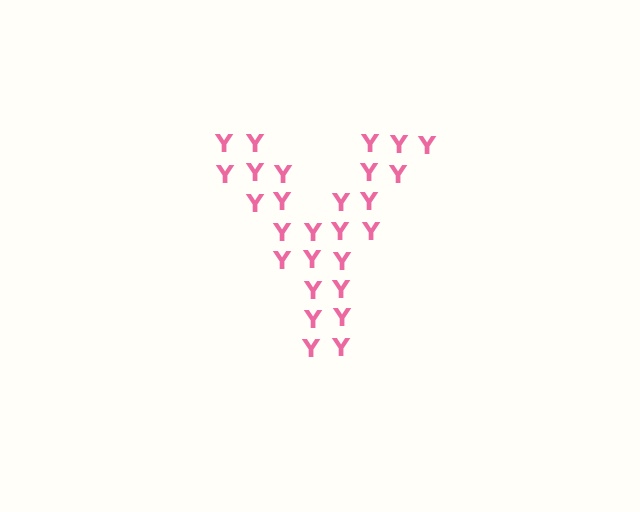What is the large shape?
The large shape is the letter Y.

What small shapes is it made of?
It is made of small letter Y's.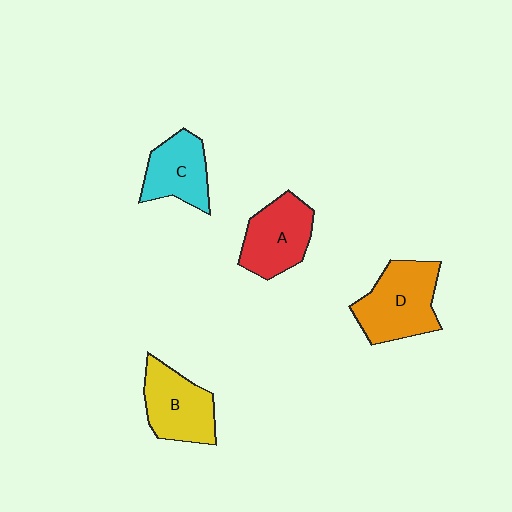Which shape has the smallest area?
Shape C (cyan).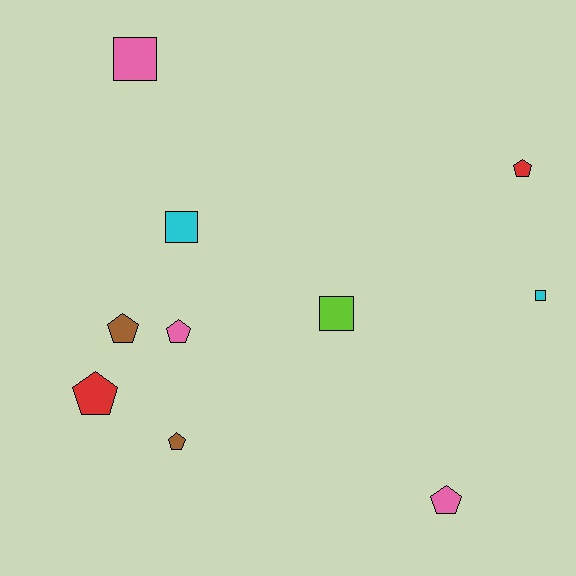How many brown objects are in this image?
There are 2 brown objects.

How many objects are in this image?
There are 10 objects.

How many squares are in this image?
There are 4 squares.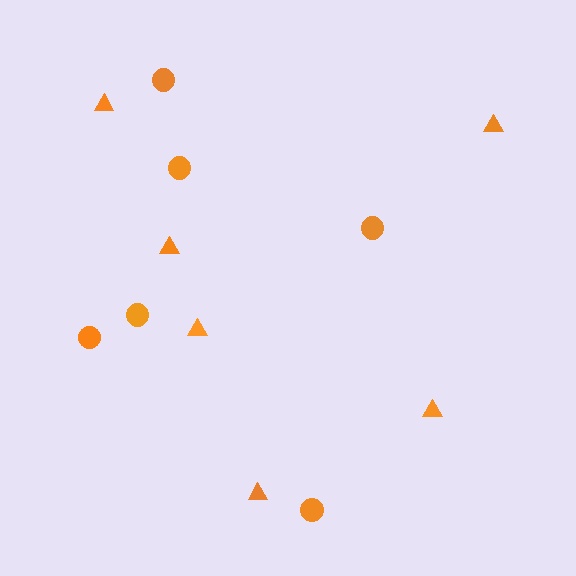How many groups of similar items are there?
There are 2 groups: one group of triangles (6) and one group of circles (6).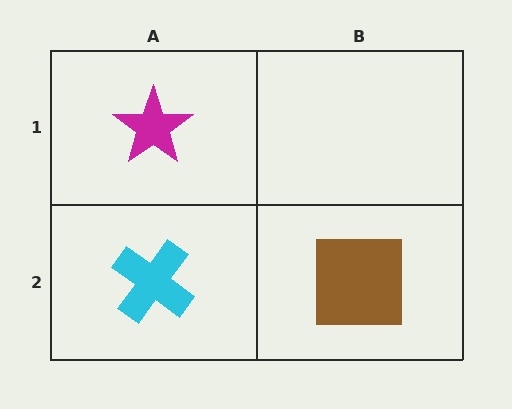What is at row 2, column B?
A brown square.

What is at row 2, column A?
A cyan cross.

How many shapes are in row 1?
1 shape.